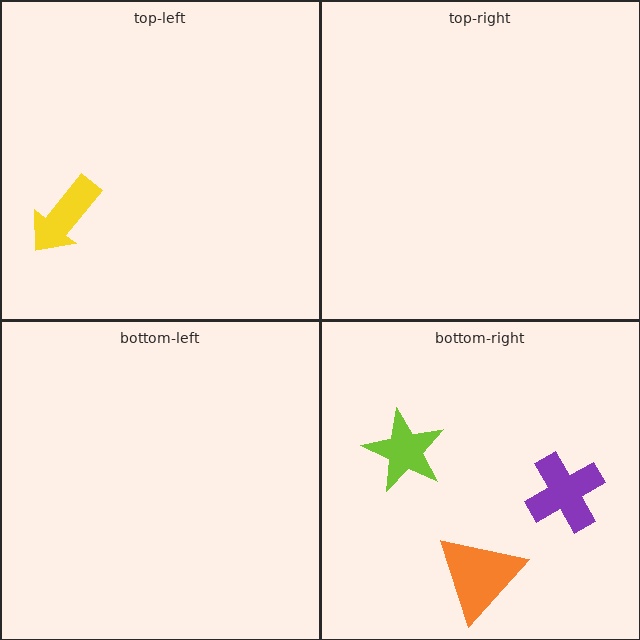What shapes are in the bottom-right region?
The orange triangle, the purple cross, the lime star.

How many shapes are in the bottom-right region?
3.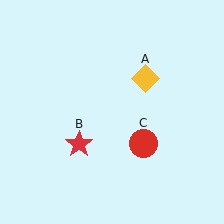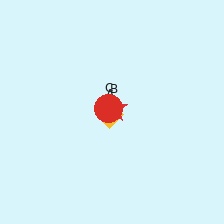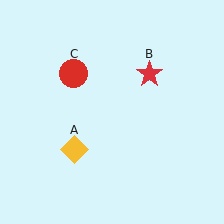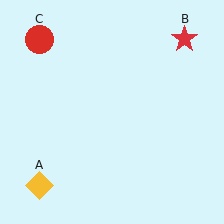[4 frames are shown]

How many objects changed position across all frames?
3 objects changed position: yellow diamond (object A), red star (object B), red circle (object C).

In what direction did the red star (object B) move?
The red star (object B) moved up and to the right.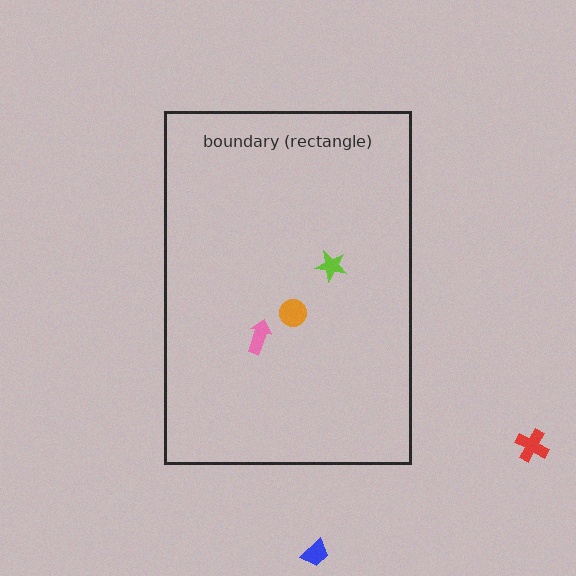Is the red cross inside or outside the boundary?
Outside.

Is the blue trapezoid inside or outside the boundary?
Outside.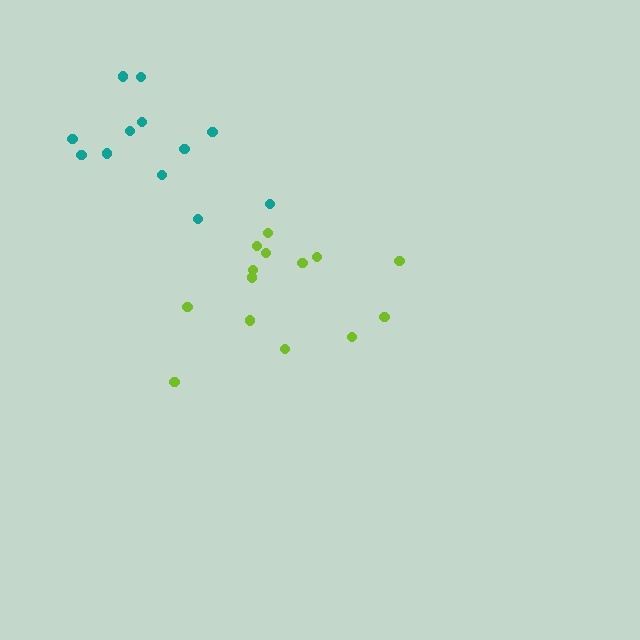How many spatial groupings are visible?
There are 2 spatial groupings.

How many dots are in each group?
Group 1: 14 dots, Group 2: 12 dots (26 total).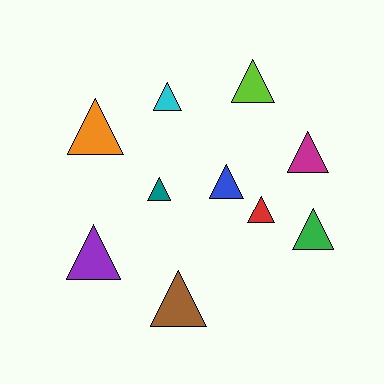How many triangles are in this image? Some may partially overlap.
There are 10 triangles.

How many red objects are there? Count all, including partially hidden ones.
There is 1 red object.